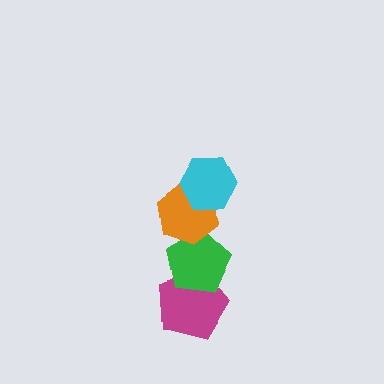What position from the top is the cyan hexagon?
The cyan hexagon is 1st from the top.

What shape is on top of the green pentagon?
The orange hexagon is on top of the green pentagon.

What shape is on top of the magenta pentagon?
The green pentagon is on top of the magenta pentagon.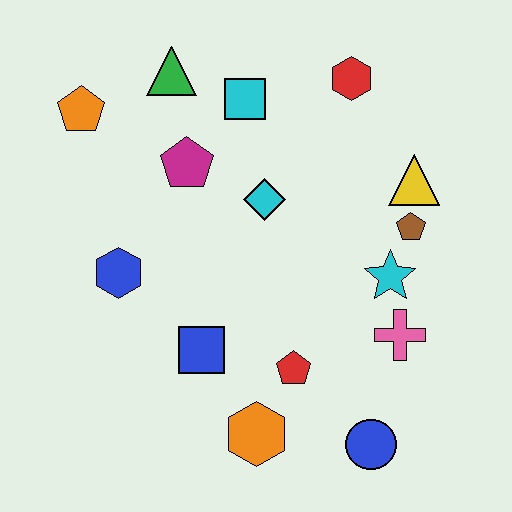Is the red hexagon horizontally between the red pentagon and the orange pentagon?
No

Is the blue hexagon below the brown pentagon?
Yes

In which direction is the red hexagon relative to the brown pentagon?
The red hexagon is above the brown pentagon.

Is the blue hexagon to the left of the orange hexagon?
Yes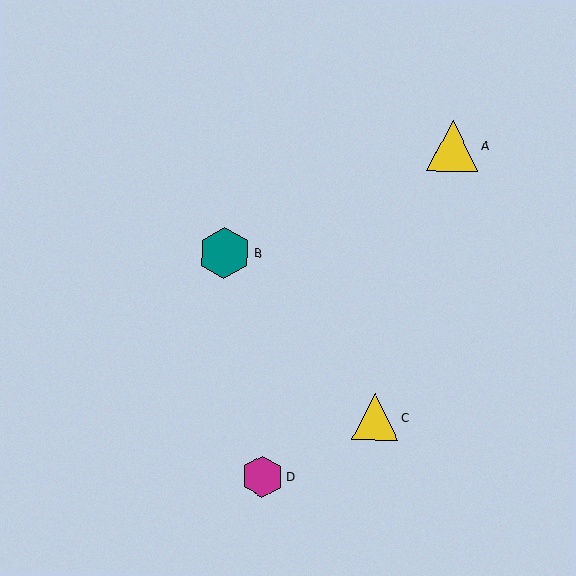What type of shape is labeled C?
Shape C is a yellow triangle.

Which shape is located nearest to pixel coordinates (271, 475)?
The magenta hexagon (labeled D) at (262, 476) is nearest to that location.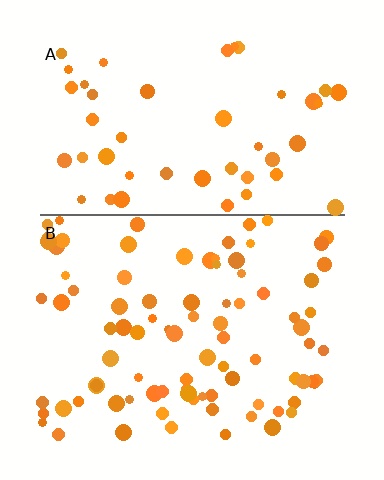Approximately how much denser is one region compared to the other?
Approximately 1.9× — region B over region A.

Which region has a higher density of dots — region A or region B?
B (the bottom).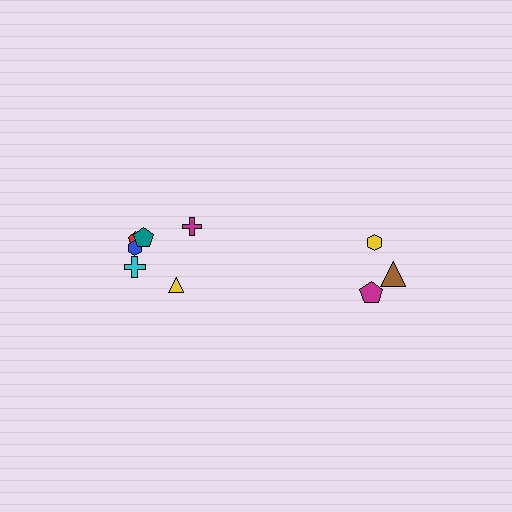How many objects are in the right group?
There are 3 objects.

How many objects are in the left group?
There are 6 objects.